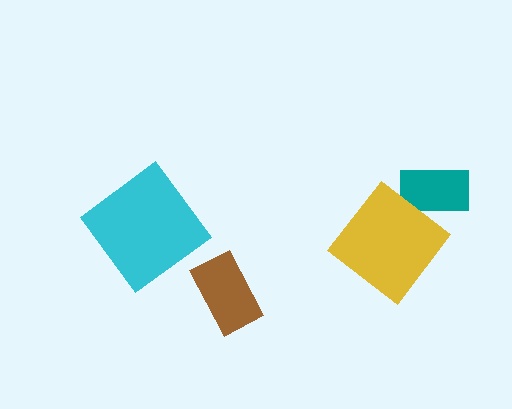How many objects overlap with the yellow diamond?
1 object overlaps with the yellow diamond.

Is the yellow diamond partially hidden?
No, no other shape covers it.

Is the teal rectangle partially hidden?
Yes, it is partially covered by another shape.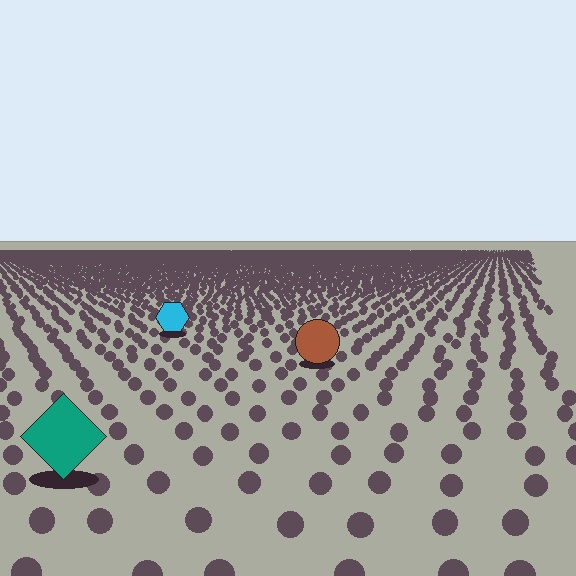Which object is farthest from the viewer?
The cyan hexagon is farthest from the viewer. It appears smaller and the ground texture around it is denser.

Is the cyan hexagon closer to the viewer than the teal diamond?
No. The teal diamond is closer — you can tell from the texture gradient: the ground texture is coarser near it.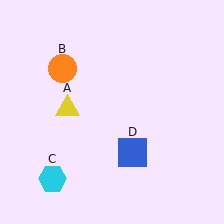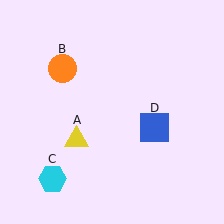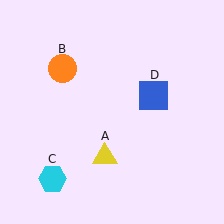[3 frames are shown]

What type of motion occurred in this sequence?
The yellow triangle (object A), blue square (object D) rotated counterclockwise around the center of the scene.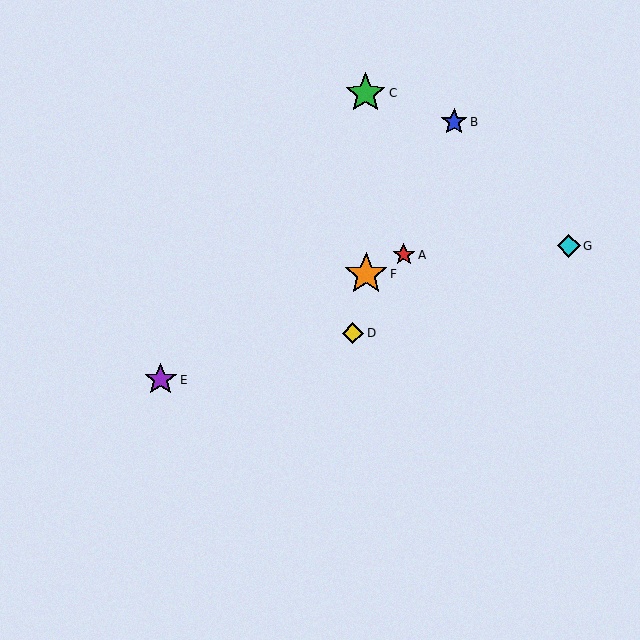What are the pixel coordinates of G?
Object G is at (569, 246).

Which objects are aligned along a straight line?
Objects A, E, F are aligned along a straight line.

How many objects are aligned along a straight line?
3 objects (A, E, F) are aligned along a straight line.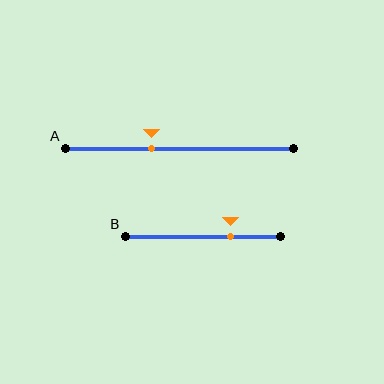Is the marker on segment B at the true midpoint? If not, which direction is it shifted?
No, the marker on segment B is shifted to the right by about 17% of the segment length.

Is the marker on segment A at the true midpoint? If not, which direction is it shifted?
No, the marker on segment A is shifted to the left by about 12% of the segment length.